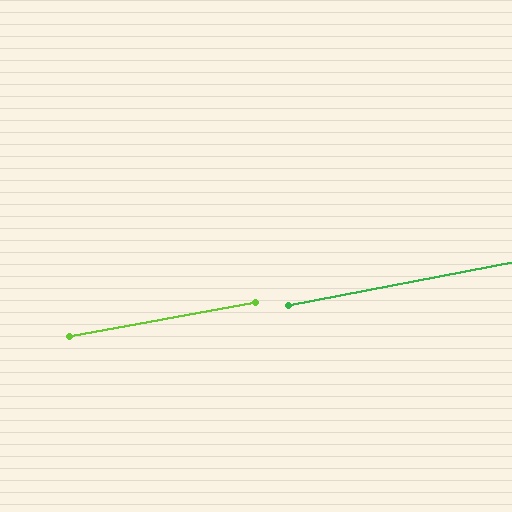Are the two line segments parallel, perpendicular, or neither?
Parallel — their directions differ by only 0.8°.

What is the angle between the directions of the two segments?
Approximately 1 degree.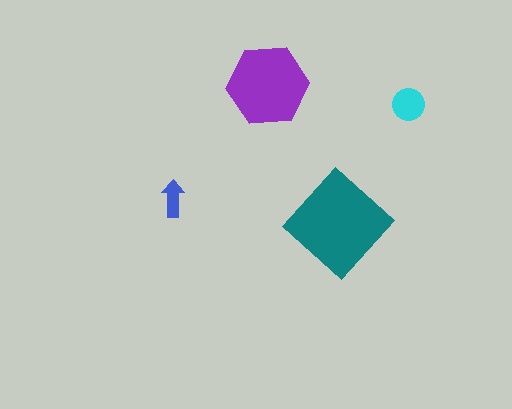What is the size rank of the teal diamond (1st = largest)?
1st.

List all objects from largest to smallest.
The teal diamond, the purple hexagon, the cyan circle, the blue arrow.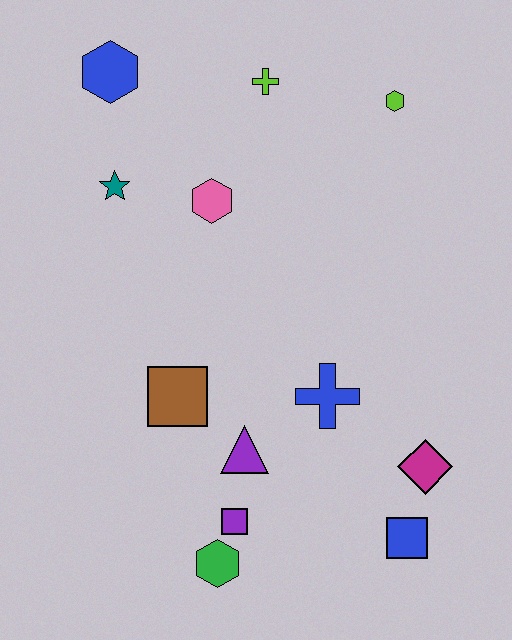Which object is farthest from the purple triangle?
The blue hexagon is farthest from the purple triangle.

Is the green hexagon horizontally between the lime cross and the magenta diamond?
No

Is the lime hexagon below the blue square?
No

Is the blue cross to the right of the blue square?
No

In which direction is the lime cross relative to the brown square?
The lime cross is above the brown square.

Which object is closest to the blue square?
The magenta diamond is closest to the blue square.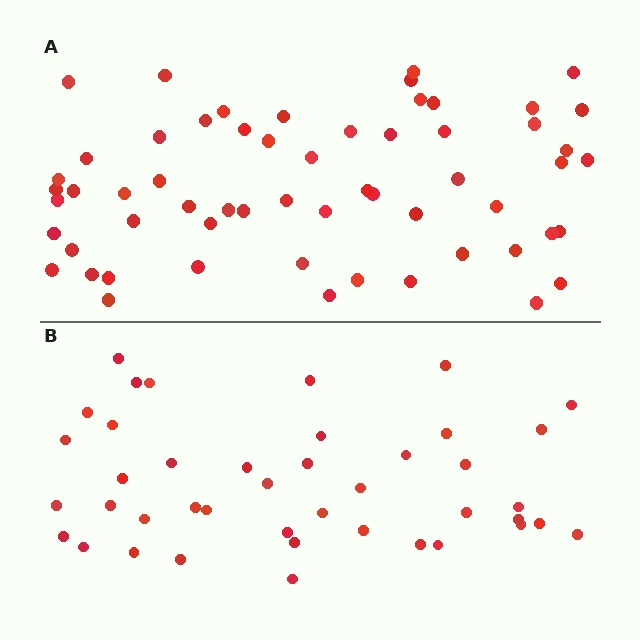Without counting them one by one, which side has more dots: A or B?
Region A (the top region) has more dots.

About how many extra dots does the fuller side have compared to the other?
Region A has approximately 15 more dots than region B.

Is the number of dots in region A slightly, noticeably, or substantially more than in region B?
Region A has noticeably more, but not dramatically so. The ratio is roughly 1.4 to 1.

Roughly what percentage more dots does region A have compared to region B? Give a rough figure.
About 40% more.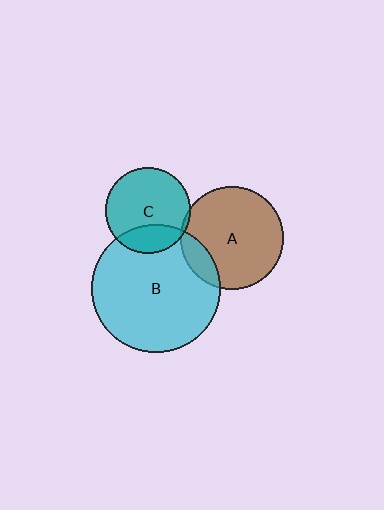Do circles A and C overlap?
Yes.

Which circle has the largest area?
Circle B (cyan).